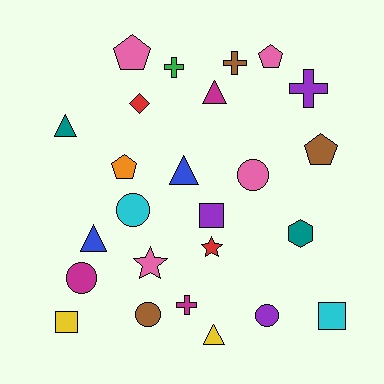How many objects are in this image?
There are 25 objects.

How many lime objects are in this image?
There are no lime objects.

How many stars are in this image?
There are 2 stars.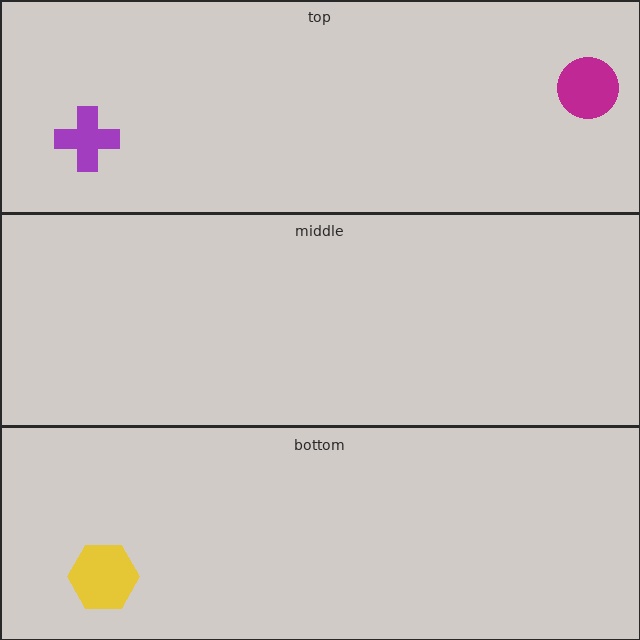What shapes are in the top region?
The purple cross, the magenta circle.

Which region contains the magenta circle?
The top region.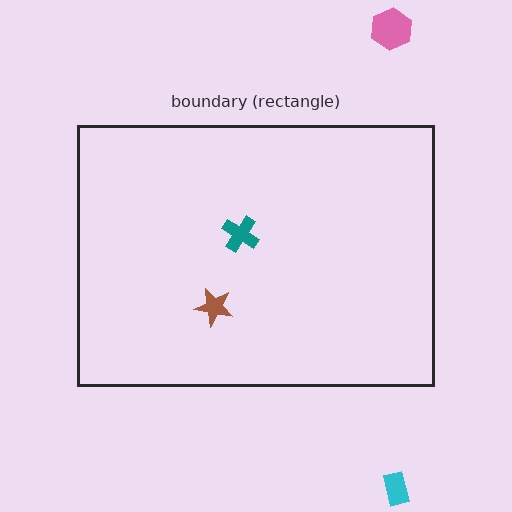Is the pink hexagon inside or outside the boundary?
Outside.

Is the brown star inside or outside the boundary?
Inside.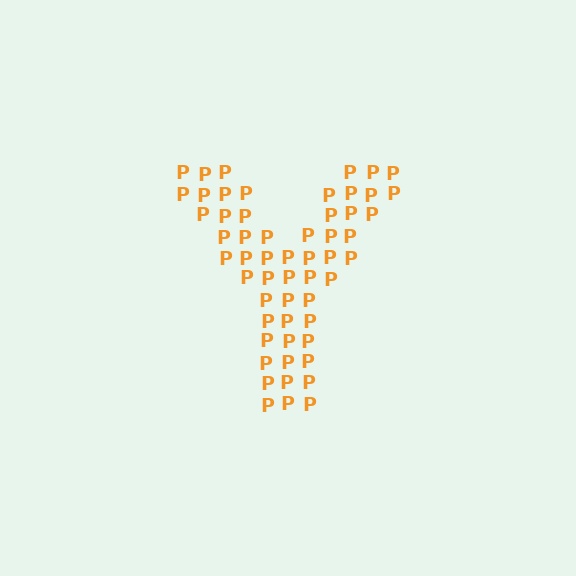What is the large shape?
The large shape is the letter Y.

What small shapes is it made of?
It is made of small letter P's.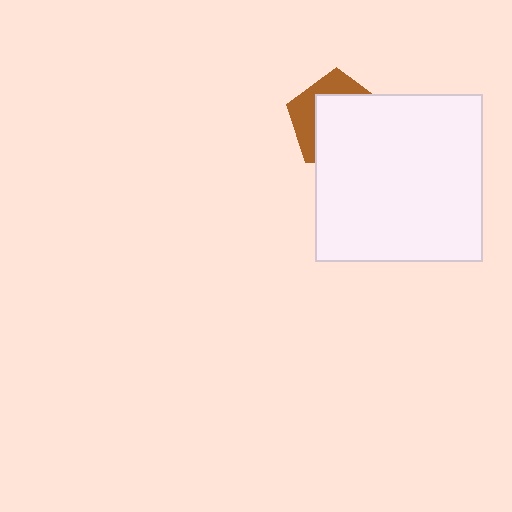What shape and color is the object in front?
The object in front is a white square.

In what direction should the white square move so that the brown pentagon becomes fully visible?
The white square should move toward the lower-right. That is the shortest direction to clear the overlap and leave the brown pentagon fully visible.